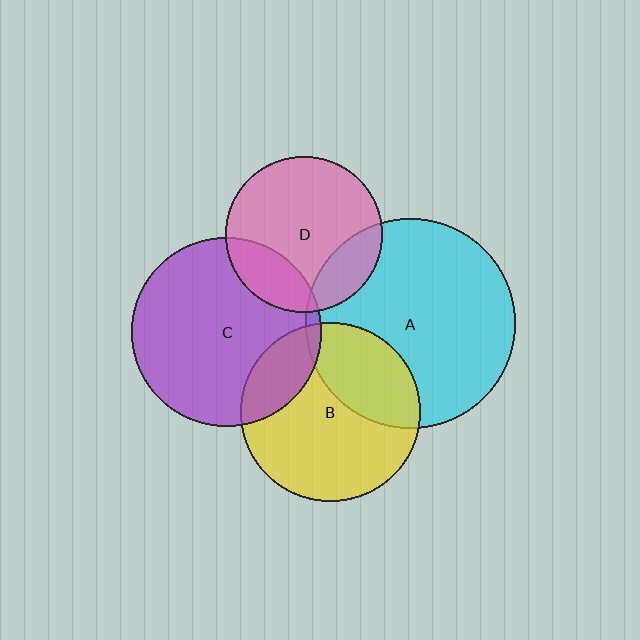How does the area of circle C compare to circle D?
Approximately 1.5 times.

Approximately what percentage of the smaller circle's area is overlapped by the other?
Approximately 30%.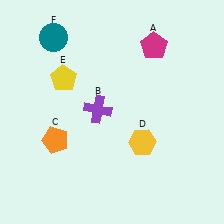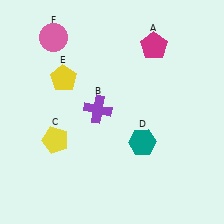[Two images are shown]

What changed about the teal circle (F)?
In Image 1, F is teal. In Image 2, it changed to pink.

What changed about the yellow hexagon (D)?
In Image 1, D is yellow. In Image 2, it changed to teal.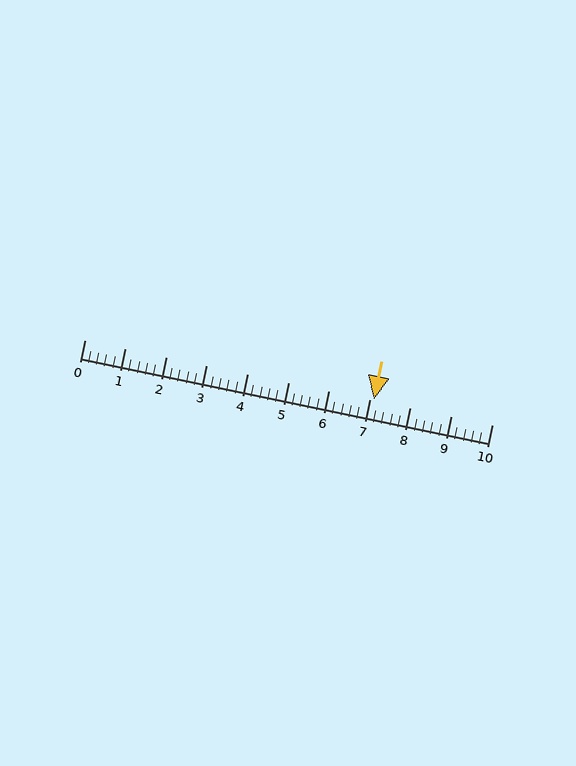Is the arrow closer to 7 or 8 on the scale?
The arrow is closer to 7.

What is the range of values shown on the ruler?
The ruler shows values from 0 to 10.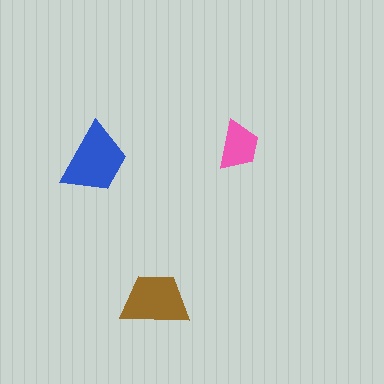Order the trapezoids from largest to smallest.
the blue one, the brown one, the pink one.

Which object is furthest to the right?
The pink trapezoid is rightmost.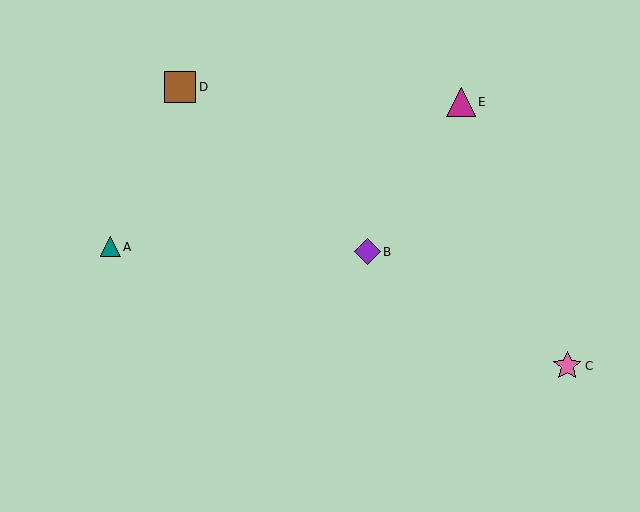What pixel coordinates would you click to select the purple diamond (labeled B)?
Click at (367, 252) to select the purple diamond B.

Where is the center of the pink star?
The center of the pink star is at (567, 366).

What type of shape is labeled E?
Shape E is a magenta triangle.